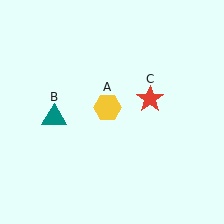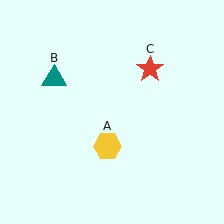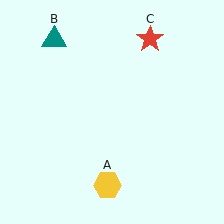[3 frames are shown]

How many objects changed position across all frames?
3 objects changed position: yellow hexagon (object A), teal triangle (object B), red star (object C).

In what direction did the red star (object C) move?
The red star (object C) moved up.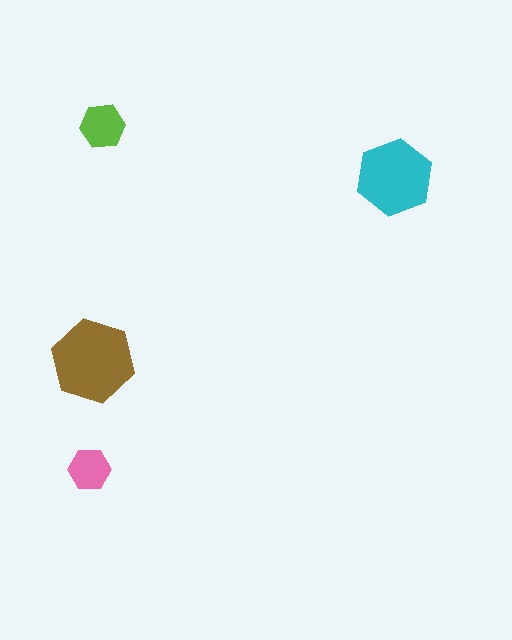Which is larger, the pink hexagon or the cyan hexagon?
The cyan one.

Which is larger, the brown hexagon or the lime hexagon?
The brown one.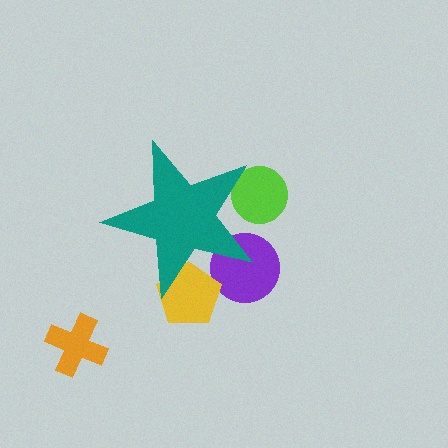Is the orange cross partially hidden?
No, the orange cross is fully visible.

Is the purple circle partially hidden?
Yes, the purple circle is partially hidden behind the teal star.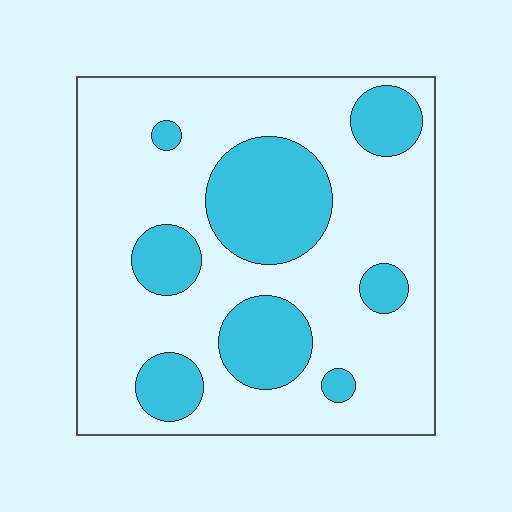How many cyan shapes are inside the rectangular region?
8.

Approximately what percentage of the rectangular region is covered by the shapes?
Approximately 25%.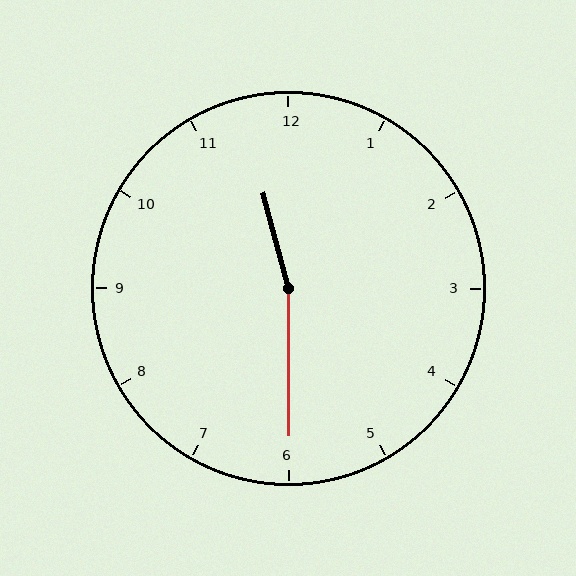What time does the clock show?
11:30.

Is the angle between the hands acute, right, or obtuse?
It is obtuse.